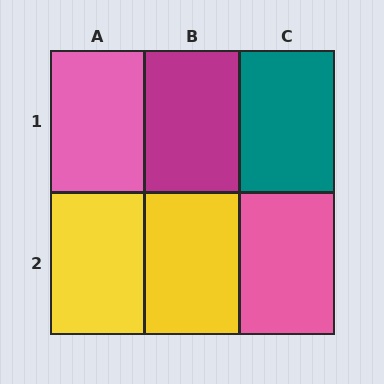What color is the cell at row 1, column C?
Teal.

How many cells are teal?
1 cell is teal.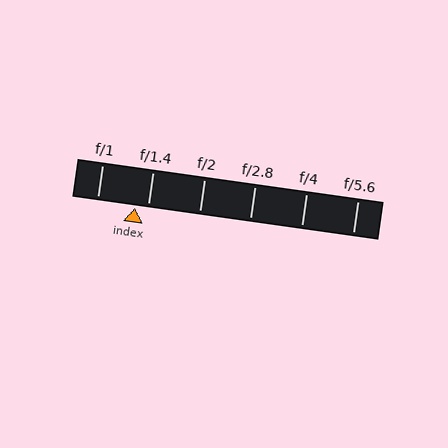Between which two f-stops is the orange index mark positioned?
The index mark is between f/1 and f/1.4.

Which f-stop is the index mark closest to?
The index mark is closest to f/1.4.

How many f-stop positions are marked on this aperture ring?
There are 6 f-stop positions marked.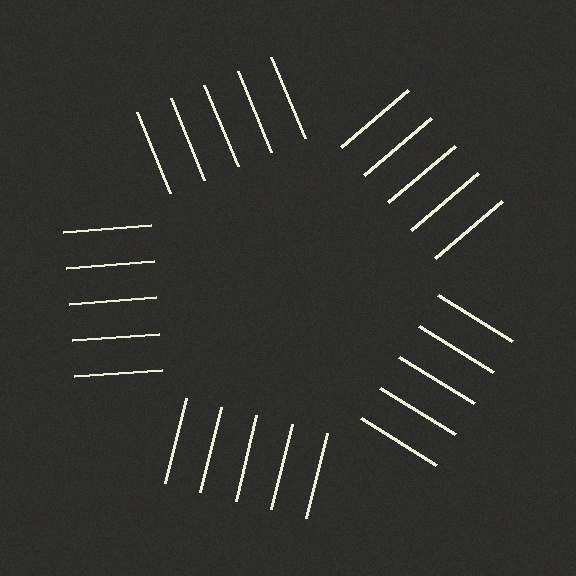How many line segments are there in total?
25 — 5 along each of the 5 edges.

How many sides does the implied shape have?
5 sides — the line-ends trace a pentagon.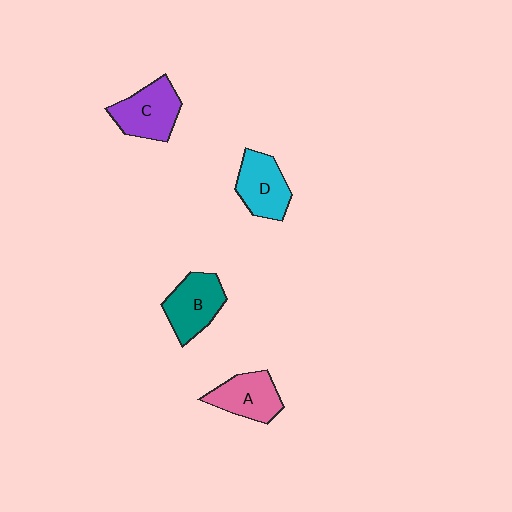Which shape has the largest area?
Shape C (purple).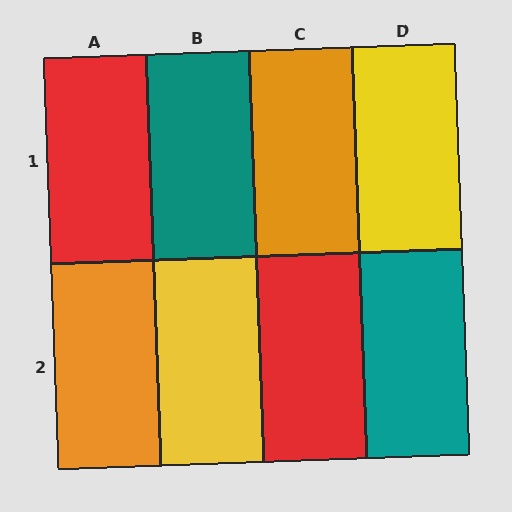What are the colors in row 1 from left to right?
Red, teal, orange, yellow.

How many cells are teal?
2 cells are teal.